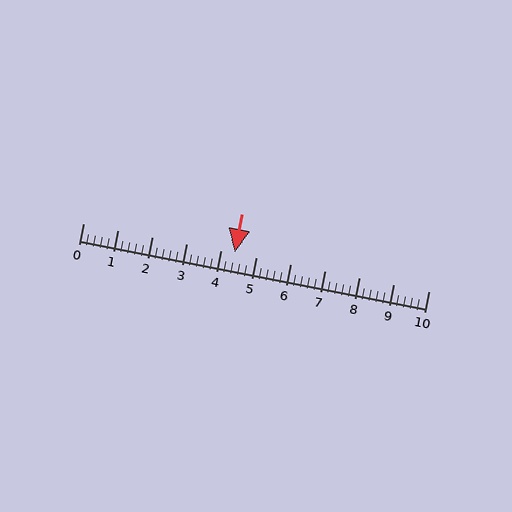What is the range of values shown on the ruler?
The ruler shows values from 0 to 10.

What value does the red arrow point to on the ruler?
The red arrow points to approximately 4.4.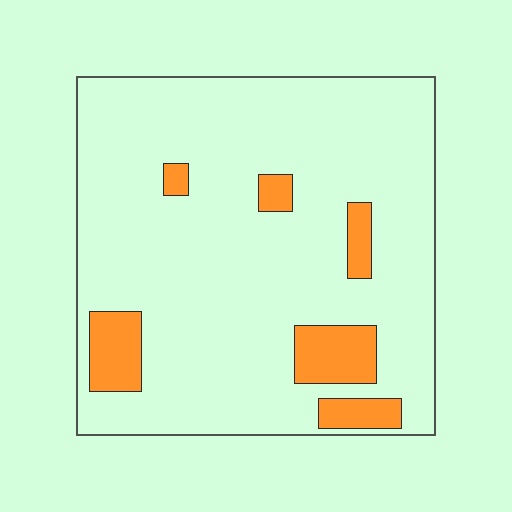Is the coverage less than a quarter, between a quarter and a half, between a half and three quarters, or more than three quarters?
Less than a quarter.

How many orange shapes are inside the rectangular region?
6.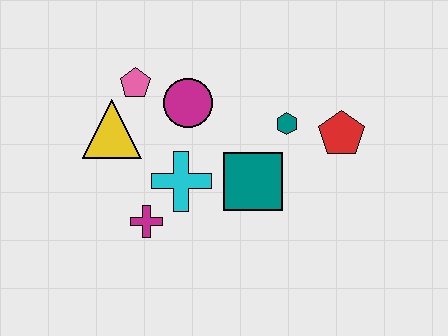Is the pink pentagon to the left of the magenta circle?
Yes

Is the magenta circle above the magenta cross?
Yes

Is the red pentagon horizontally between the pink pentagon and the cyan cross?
No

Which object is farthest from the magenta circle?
The red pentagon is farthest from the magenta circle.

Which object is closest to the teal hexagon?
The red pentagon is closest to the teal hexagon.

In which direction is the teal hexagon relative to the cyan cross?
The teal hexagon is to the right of the cyan cross.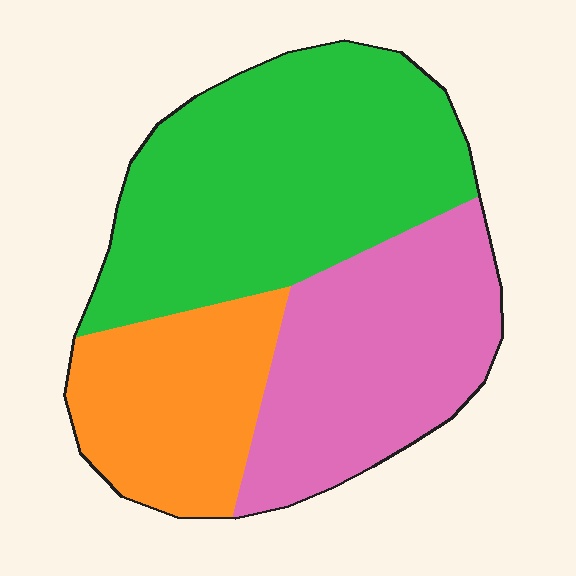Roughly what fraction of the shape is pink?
Pink covers 32% of the shape.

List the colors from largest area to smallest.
From largest to smallest: green, pink, orange.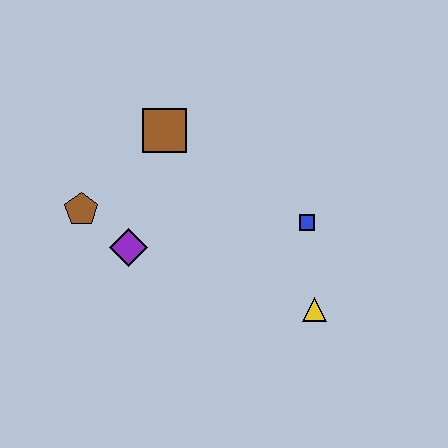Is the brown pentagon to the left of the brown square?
Yes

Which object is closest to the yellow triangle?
The blue square is closest to the yellow triangle.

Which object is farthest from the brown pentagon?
The yellow triangle is farthest from the brown pentagon.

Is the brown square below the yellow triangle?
No